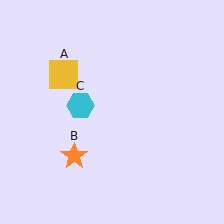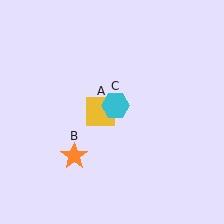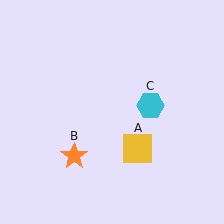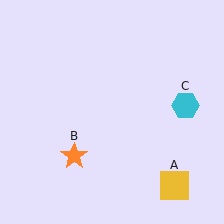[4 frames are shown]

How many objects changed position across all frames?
2 objects changed position: yellow square (object A), cyan hexagon (object C).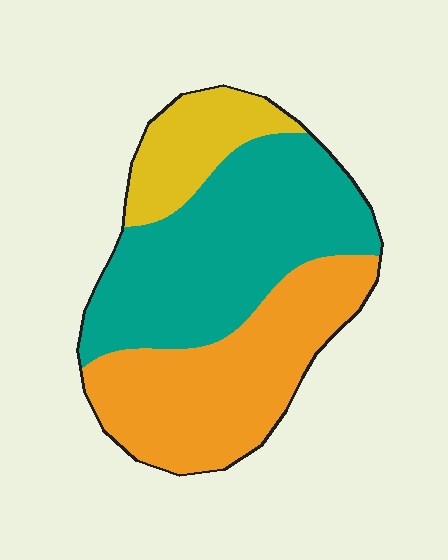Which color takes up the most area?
Teal, at roughly 45%.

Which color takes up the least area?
Yellow, at roughly 15%.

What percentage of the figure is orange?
Orange covers 38% of the figure.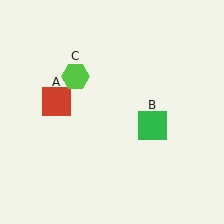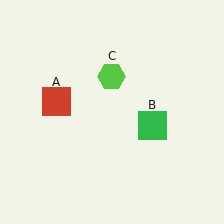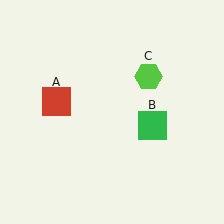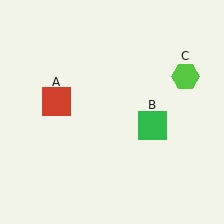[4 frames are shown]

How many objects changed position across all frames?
1 object changed position: lime hexagon (object C).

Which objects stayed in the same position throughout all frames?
Red square (object A) and green square (object B) remained stationary.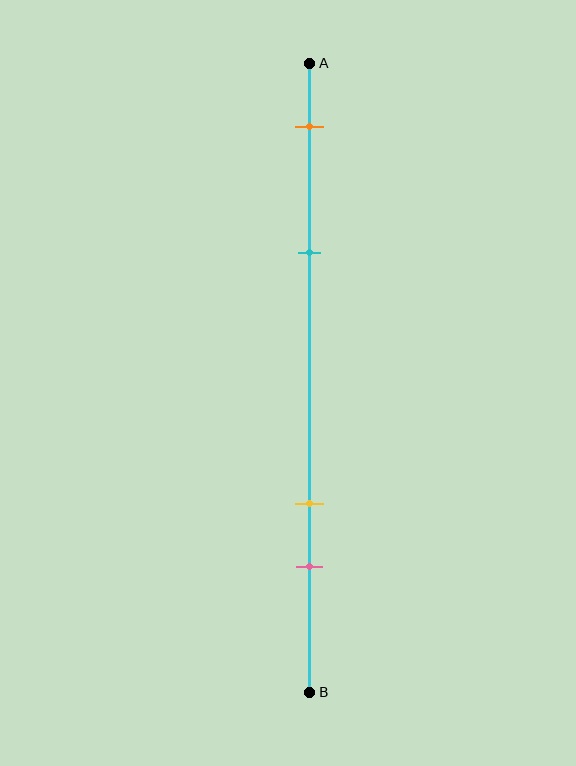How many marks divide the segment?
There are 4 marks dividing the segment.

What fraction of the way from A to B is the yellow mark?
The yellow mark is approximately 70% (0.7) of the way from A to B.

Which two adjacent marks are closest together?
The yellow and pink marks are the closest adjacent pair.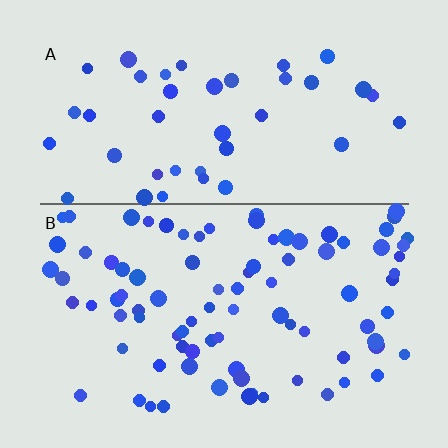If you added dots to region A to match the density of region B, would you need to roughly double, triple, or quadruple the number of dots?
Approximately double.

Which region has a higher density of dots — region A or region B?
B (the bottom).